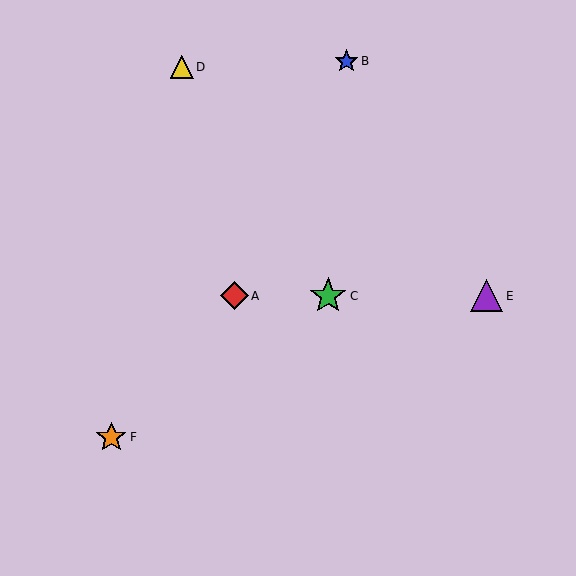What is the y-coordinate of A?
Object A is at y≈296.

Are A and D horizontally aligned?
No, A is at y≈296 and D is at y≈67.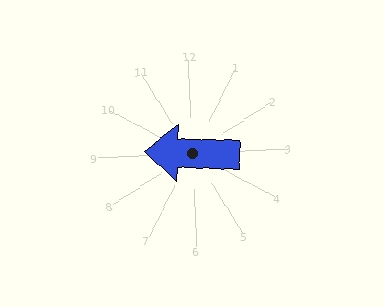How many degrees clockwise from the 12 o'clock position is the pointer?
Approximately 274 degrees.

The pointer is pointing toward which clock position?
Roughly 9 o'clock.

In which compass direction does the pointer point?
West.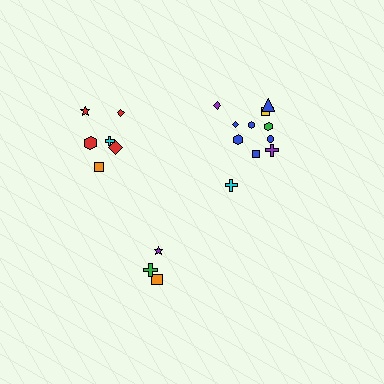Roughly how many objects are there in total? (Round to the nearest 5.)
Roughly 20 objects in total.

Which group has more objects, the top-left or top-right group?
The top-right group.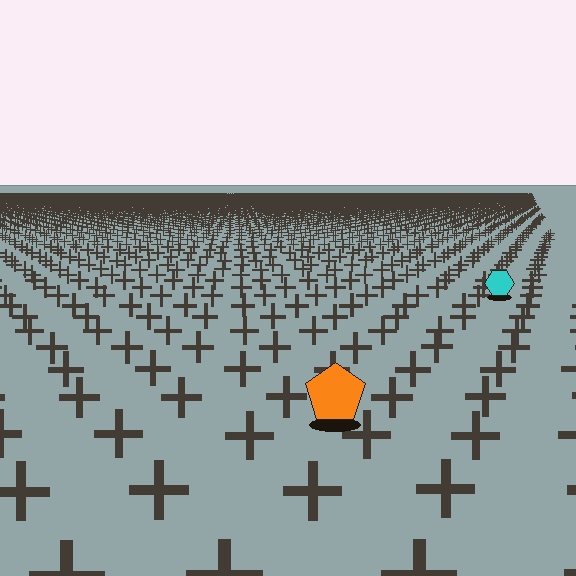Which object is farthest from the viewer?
The cyan hexagon is farthest from the viewer. It appears smaller and the ground texture around it is denser.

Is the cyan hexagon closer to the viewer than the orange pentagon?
No. The orange pentagon is closer — you can tell from the texture gradient: the ground texture is coarser near it.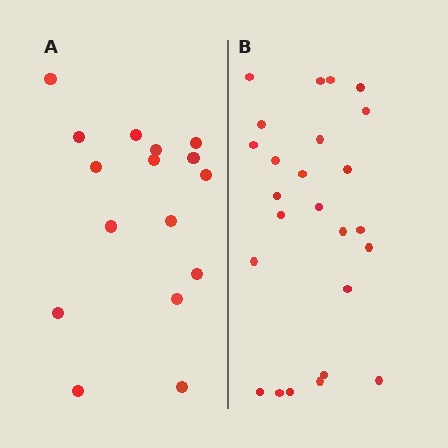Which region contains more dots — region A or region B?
Region B (the right region) has more dots.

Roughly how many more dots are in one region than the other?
Region B has roughly 8 or so more dots than region A.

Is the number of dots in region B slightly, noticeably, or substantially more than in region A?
Region B has substantially more. The ratio is roughly 1.6 to 1.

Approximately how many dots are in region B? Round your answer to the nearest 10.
About 20 dots. (The exact count is 25, which rounds to 20.)